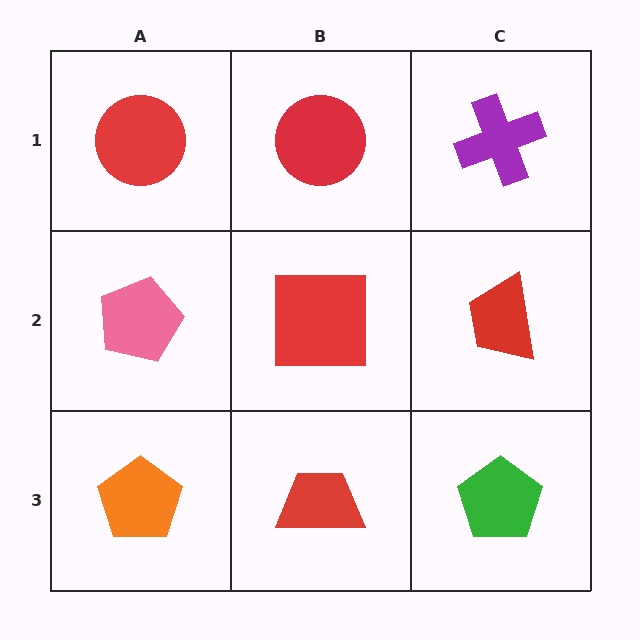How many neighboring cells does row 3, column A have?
2.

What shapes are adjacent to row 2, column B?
A red circle (row 1, column B), a red trapezoid (row 3, column B), a pink pentagon (row 2, column A), a red trapezoid (row 2, column C).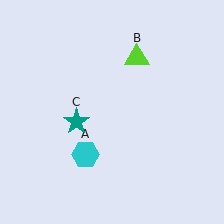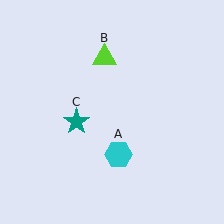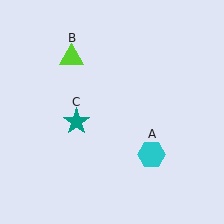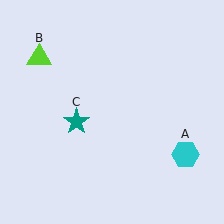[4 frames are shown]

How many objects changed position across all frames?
2 objects changed position: cyan hexagon (object A), lime triangle (object B).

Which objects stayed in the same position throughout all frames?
Teal star (object C) remained stationary.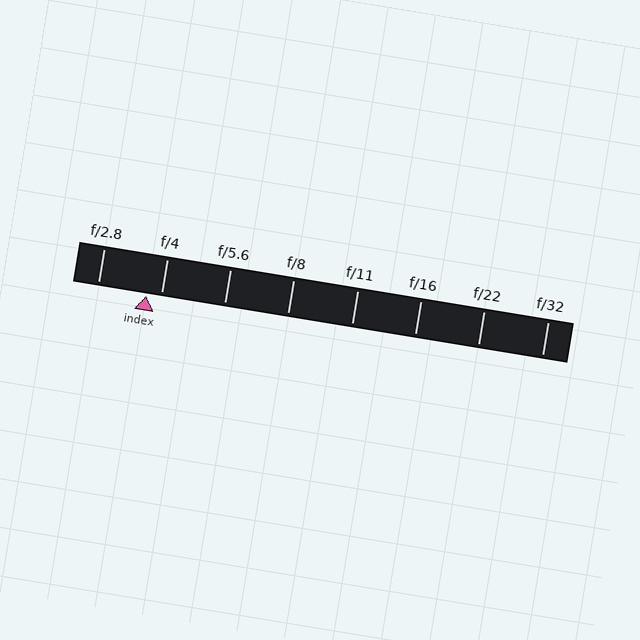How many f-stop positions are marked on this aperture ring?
There are 8 f-stop positions marked.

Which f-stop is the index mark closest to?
The index mark is closest to f/4.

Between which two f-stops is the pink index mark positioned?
The index mark is between f/2.8 and f/4.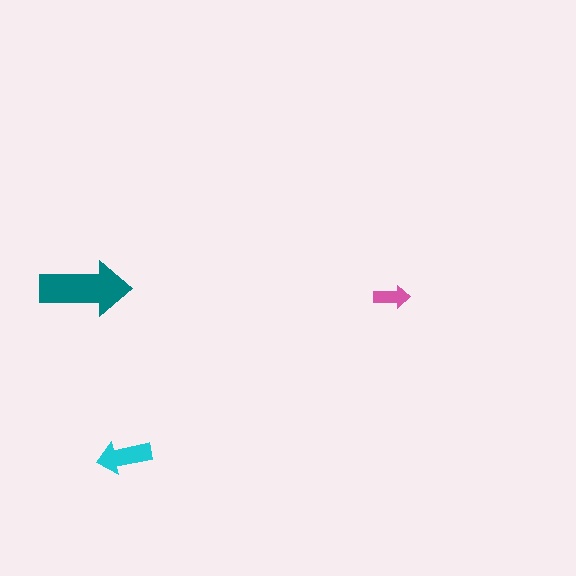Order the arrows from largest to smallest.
the teal one, the cyan one, the pink one.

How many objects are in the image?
There are 3 objects in the image.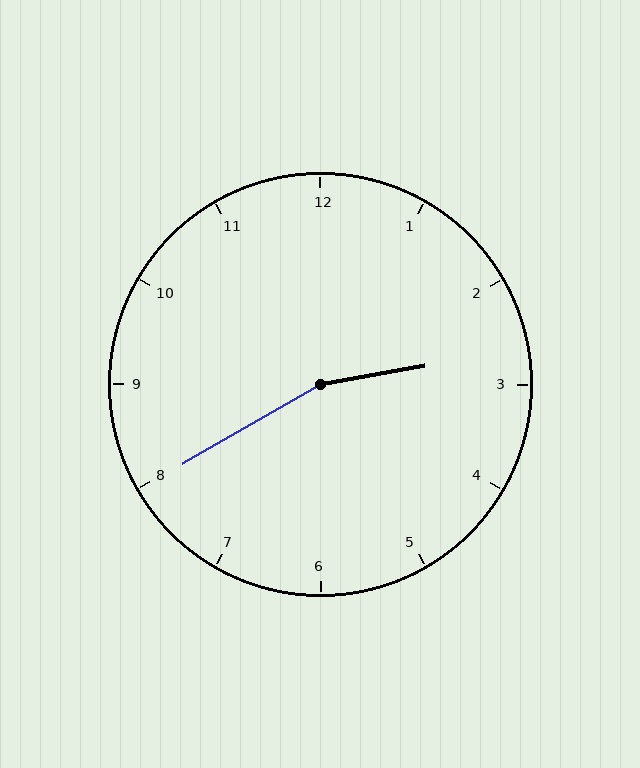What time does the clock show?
2:40.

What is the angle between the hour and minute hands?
Approximately 160 degrees.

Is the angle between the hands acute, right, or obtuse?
It is obtuse.